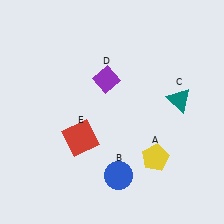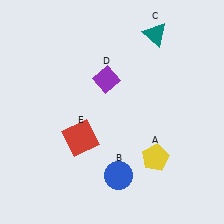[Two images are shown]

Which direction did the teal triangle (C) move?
The teal triangle (C) moved up.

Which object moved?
The teal triangle (C) moved up.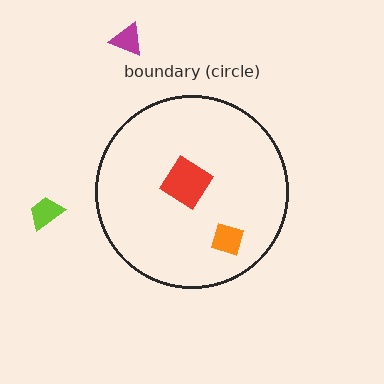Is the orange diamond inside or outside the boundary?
Inside.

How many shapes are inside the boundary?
2 inside, 2 outside.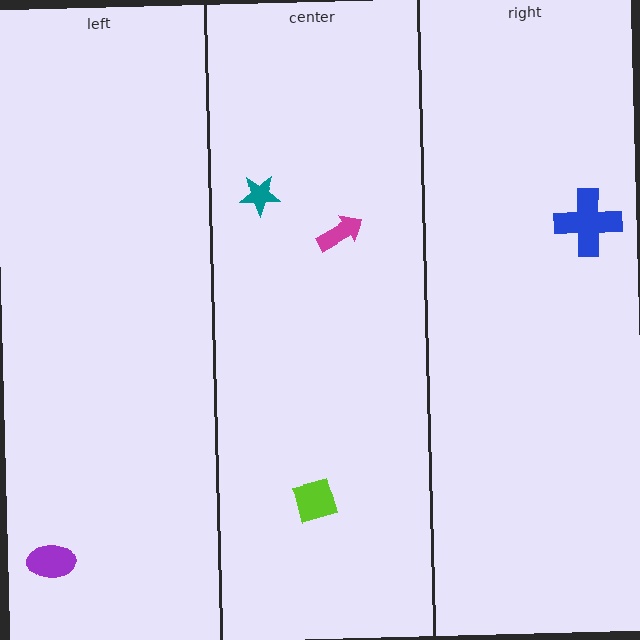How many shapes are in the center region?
3.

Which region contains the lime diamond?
The center region.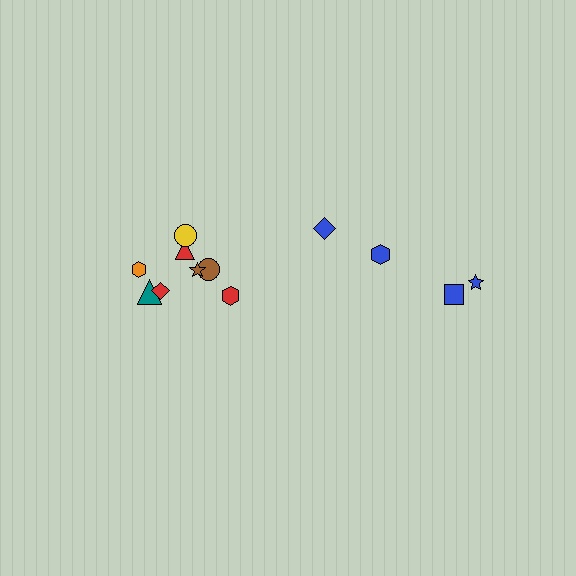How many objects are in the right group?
There are 4 objects.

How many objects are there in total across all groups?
There are 12 objects.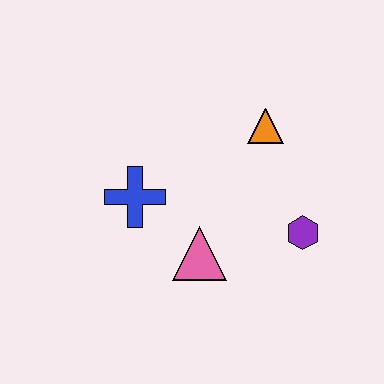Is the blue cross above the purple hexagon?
Yes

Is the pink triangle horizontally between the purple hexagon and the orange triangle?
No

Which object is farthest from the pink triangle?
The orange triangle is farthest from the pink triangle.